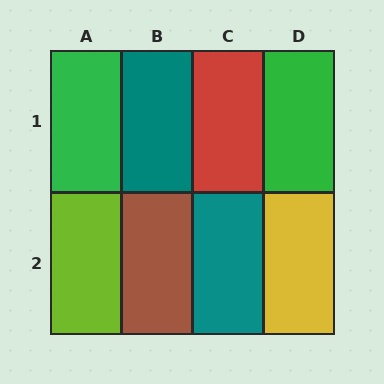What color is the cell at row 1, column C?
Red.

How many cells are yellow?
1 cell is yellow.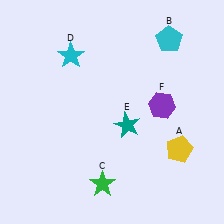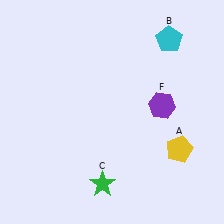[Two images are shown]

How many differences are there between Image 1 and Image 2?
There are 2 differences between the two images.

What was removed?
The cyan star (D), the teal star (E) were removed in Image 2.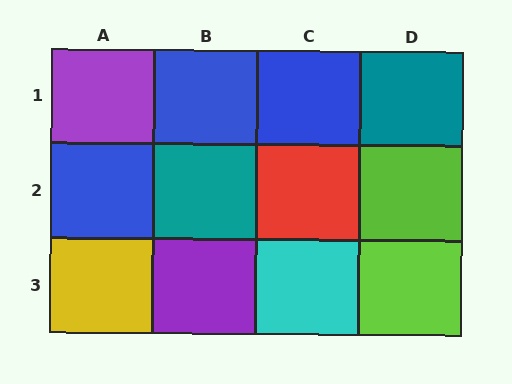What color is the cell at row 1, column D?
Teal.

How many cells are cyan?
1 cell is cyan.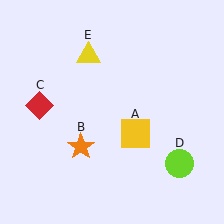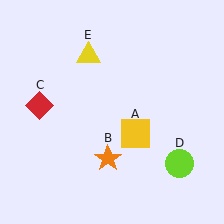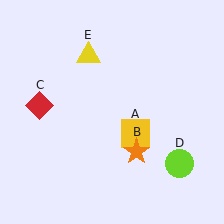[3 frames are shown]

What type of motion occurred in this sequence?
The orange star (object B) rotated counterclockwise around the center of the scene.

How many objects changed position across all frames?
1 object changed position: orange star (object B).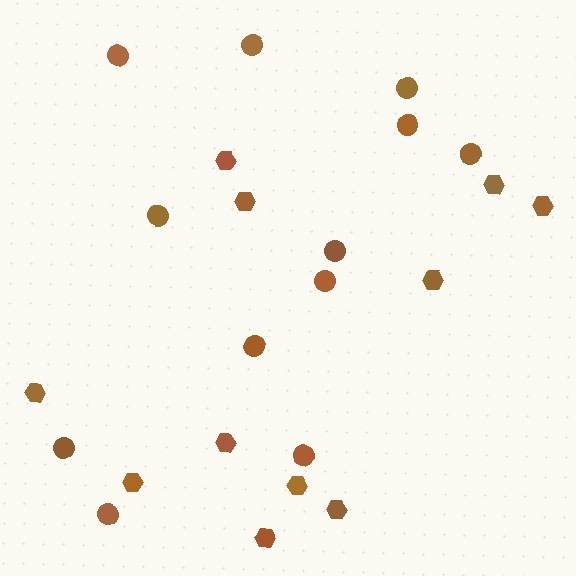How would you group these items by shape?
There are 2 groups: one group of circles (12) and one group of hexagons (11).